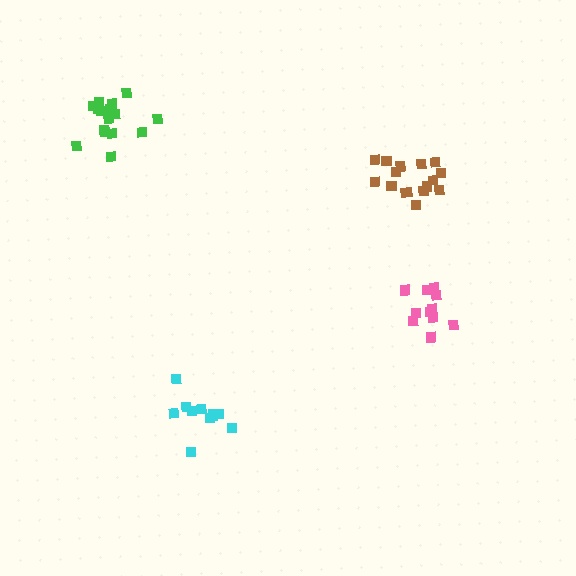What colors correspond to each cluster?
The clusters are colored: cyan, brown, green, pink.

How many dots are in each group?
Group 1: 11 dots, Group 2: 16 dots, Group 3: 16 dots, Group 4: 11 dots (54 total).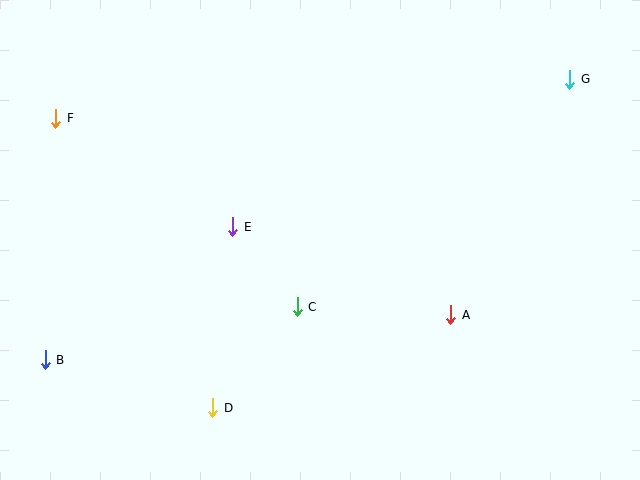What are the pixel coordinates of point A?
Point A is at (451, 315).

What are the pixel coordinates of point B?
Point B is at (45, 360).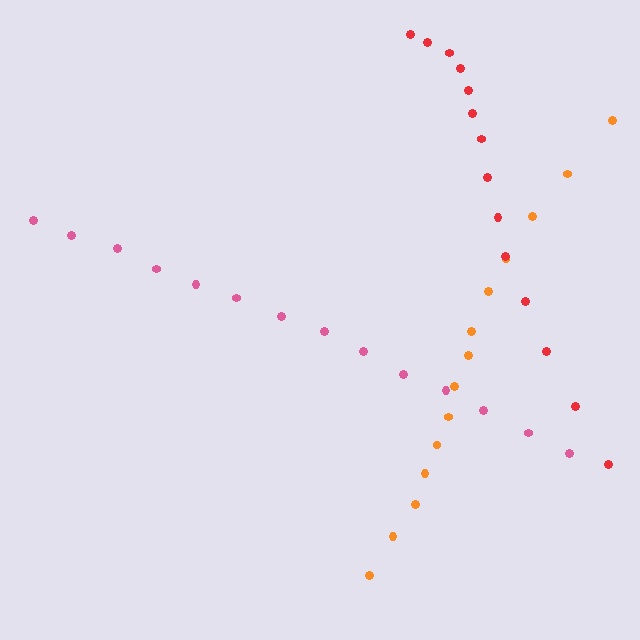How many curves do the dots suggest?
There are 3 distinct paths.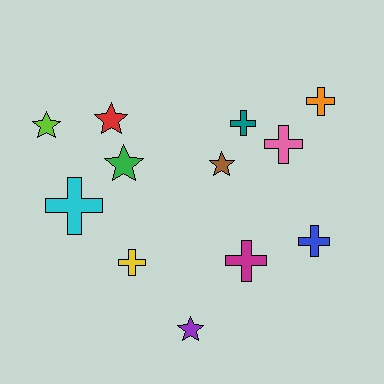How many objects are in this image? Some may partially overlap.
There are 12 objects.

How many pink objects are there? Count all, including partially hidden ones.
There is 1 pink object.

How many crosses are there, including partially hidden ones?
There are 7 crosses.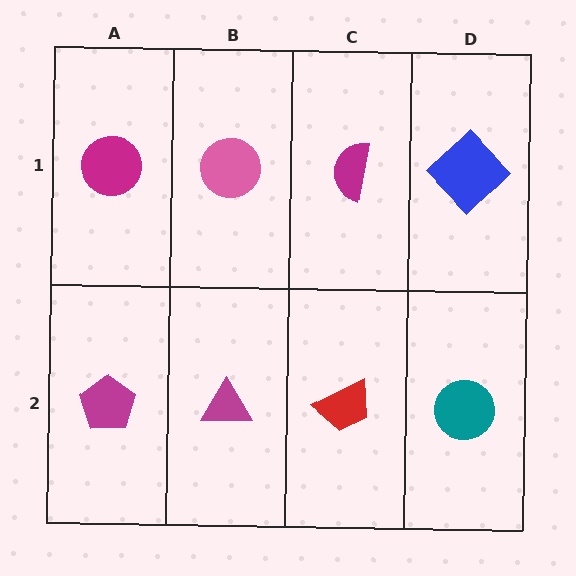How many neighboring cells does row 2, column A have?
2.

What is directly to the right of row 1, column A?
A pink circle.